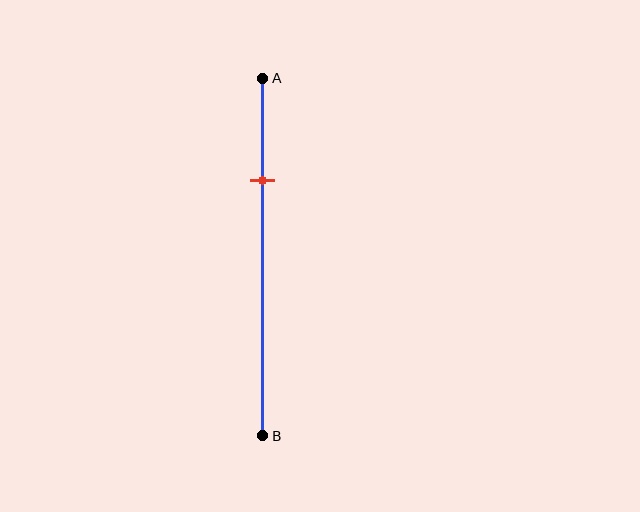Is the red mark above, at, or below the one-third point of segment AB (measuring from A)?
The red mark is above the one-third point of segment AB.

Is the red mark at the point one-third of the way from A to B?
No, the mark is at about 30% from A, not at the 33% one-third point.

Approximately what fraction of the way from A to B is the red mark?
The red mark is approximately 30% of the way from A to B.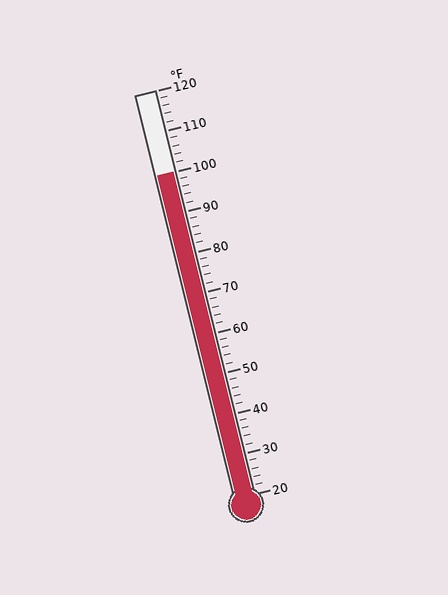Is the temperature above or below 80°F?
The temperature is above 80°F.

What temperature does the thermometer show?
The thermometer shows approximately 100°F.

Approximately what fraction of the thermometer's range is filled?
The thermometer is filled to approximately 80% of its range.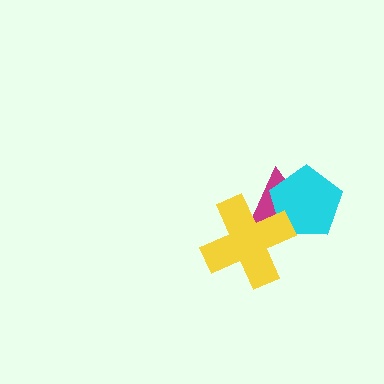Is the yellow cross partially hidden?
No, no other shape covers it.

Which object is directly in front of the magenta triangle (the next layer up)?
The cyan pentagon is directly in front of the magenta triangle.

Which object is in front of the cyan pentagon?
The yellow cross is in front of the cyan pentagon.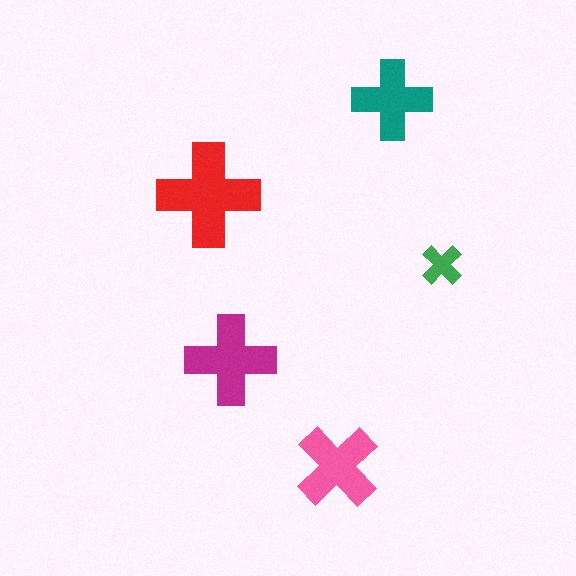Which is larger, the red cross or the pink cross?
The red one.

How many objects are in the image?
There are 5 objects in the image.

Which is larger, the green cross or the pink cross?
The pink one.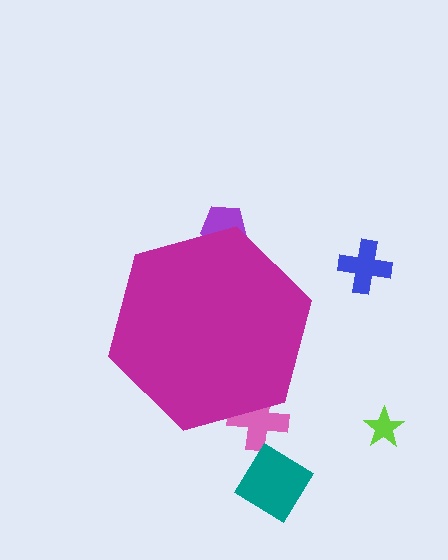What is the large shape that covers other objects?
A magenta hexagon.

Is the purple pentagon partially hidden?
Yes, the purple pentagon is partially hidden behind the magenta hexagon.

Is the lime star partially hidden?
No, the lime star is fully visible.